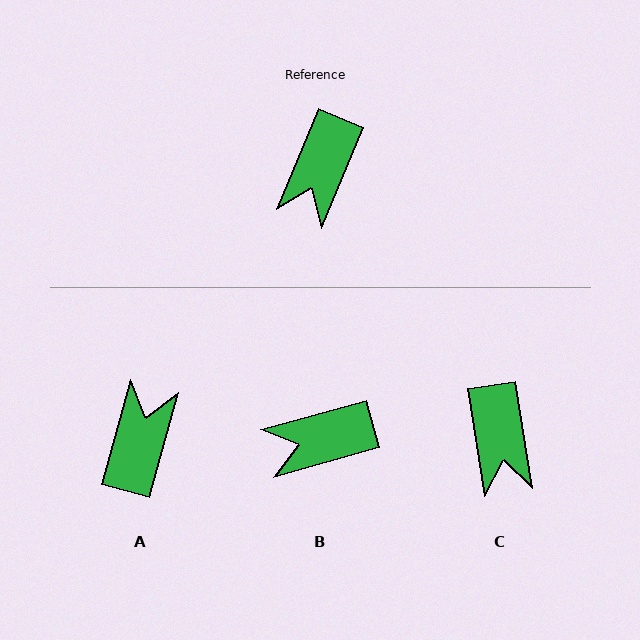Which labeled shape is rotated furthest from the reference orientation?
A, about 173 degrees away.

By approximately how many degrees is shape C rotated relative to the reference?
Approximately 31 degrees counter-clockwise.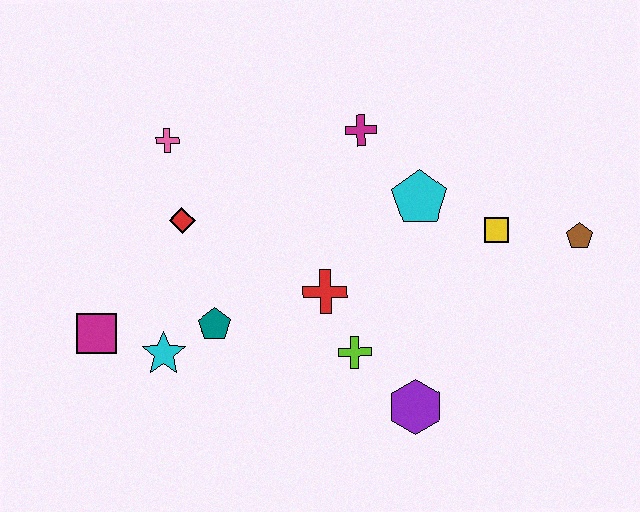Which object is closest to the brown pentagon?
The yellow square is closest to the brown pentagon.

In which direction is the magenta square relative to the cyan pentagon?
The magenta square is to the left of the cyan pentagon.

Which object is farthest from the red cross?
The brown pentagon is farthest from the red cross.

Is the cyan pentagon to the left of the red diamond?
No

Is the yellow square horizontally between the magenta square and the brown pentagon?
Yes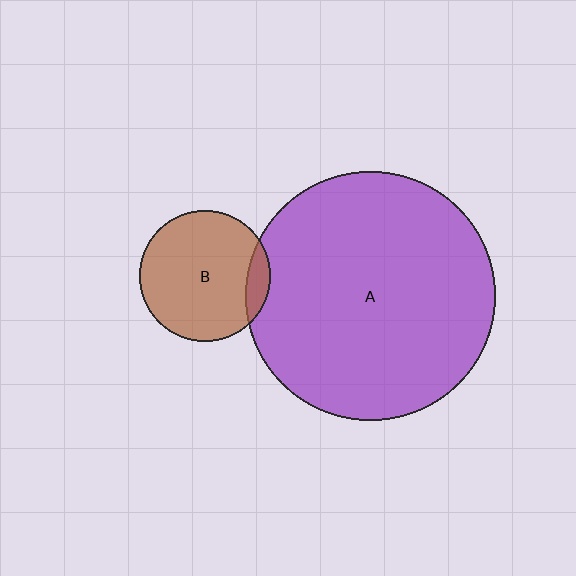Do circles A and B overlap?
Yes.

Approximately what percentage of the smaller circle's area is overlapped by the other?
Approximately 10%.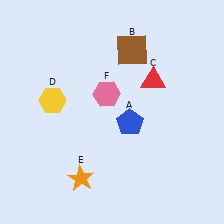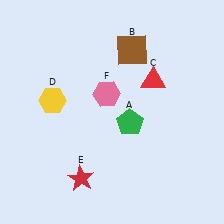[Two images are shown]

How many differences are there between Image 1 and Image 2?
There are 2 differences between the two images.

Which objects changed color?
A changed from blue to green. E changed from orange to red.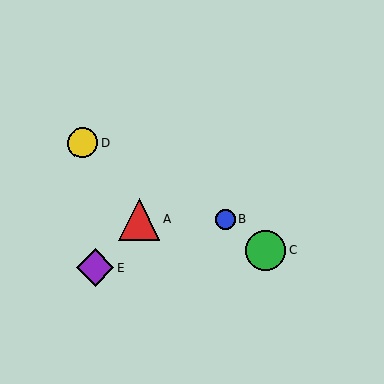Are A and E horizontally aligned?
No, A is at y≈220 and E is at y≈268.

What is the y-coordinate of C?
Object C is at y≈250.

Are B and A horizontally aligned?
Yes, both are at y≈219.